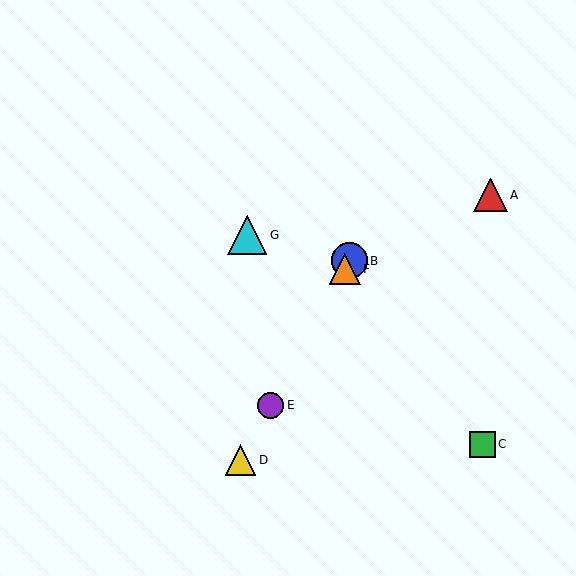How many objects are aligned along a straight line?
4 objects (B, D, E, F) are aligned along a straight line.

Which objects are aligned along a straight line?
Objects B, D, E, F are aligned along a straight line.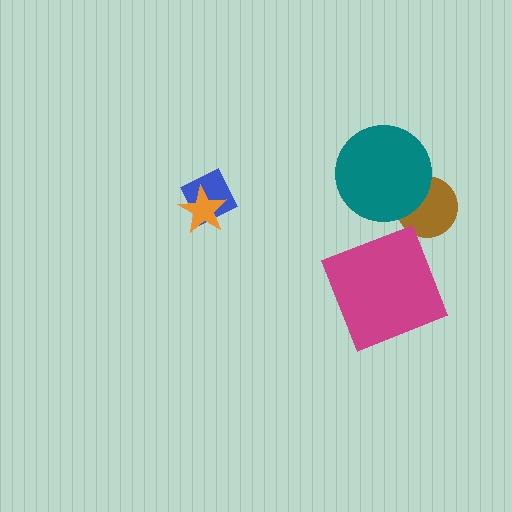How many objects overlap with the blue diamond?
1 object overlaps with the blue diamond.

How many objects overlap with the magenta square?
0 objects overlap with the magenta square.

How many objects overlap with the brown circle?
1 object overlaps with the brown circle.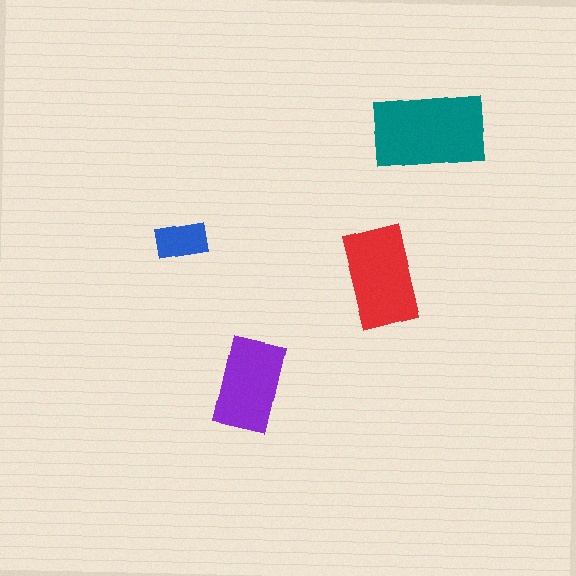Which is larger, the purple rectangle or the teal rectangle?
The teal one.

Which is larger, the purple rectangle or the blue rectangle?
The purple one.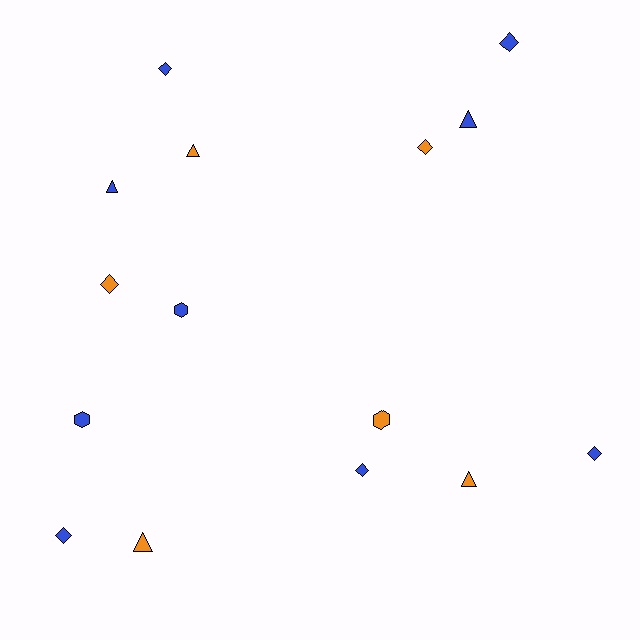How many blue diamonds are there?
There are 5 blue diamonds.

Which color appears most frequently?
Blue, with 9 objects.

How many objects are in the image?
There are 15 objects.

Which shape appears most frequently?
Diamond, with 7 objects.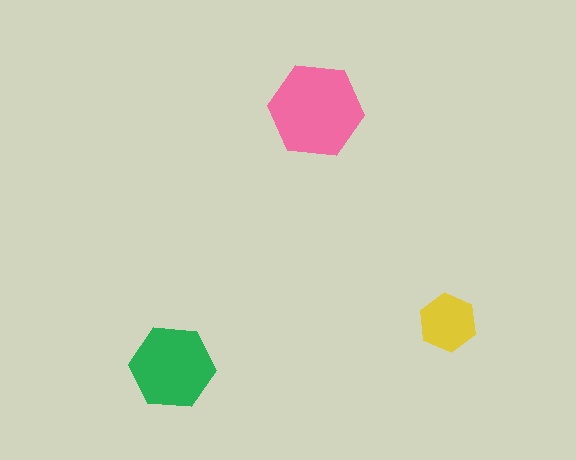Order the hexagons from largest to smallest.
the pink one, the green one, the yellow one.